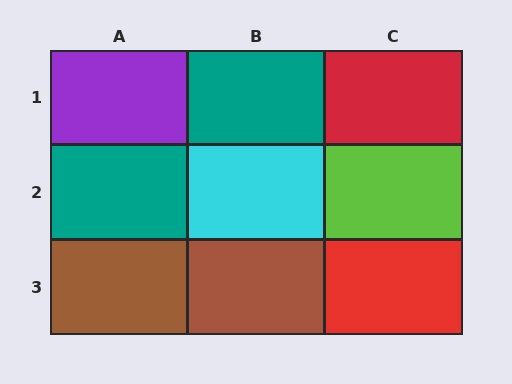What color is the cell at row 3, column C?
Red.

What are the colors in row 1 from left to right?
Purple, teal, red.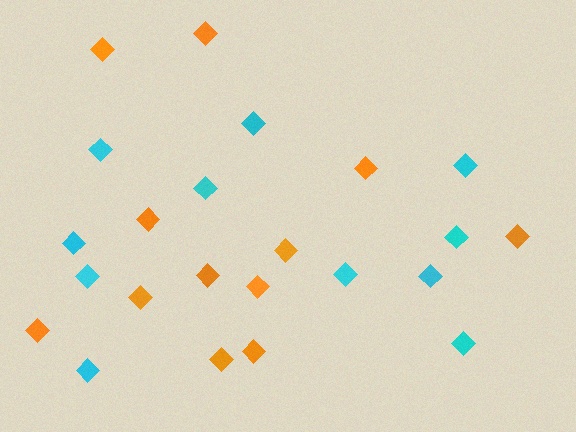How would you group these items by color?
There are 2 groups: one group of orange diamonds (12) and one group of cyan diamonds (11).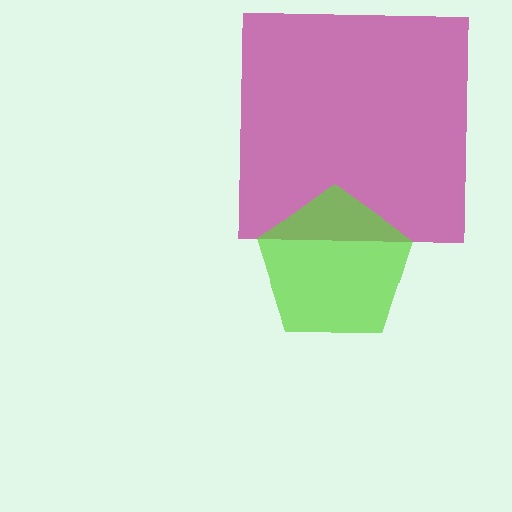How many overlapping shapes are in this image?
There are 2 overlapping shapes in the image.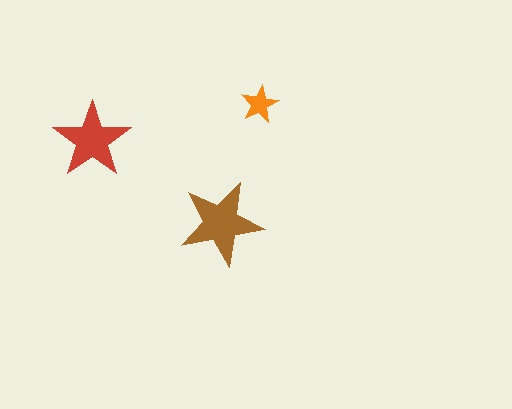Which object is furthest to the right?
The orange star is rightmost.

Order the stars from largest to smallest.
the brown one, the red one, the orange one.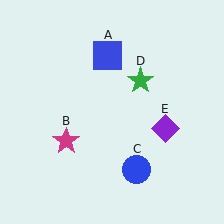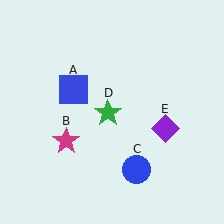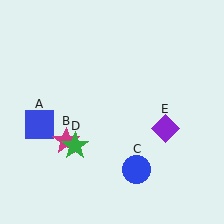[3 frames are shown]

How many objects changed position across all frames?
2 objects changed position: blue square (object A), green star (object D).